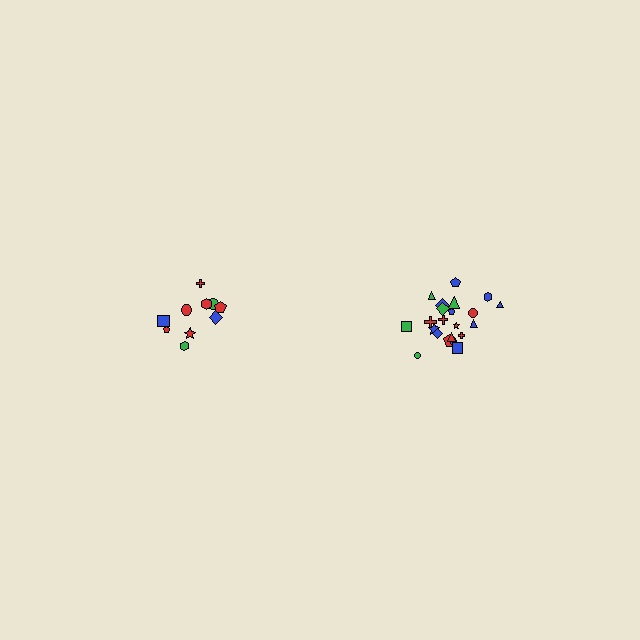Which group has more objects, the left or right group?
The right group.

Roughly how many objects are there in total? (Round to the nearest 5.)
Roughly 30 objects in total.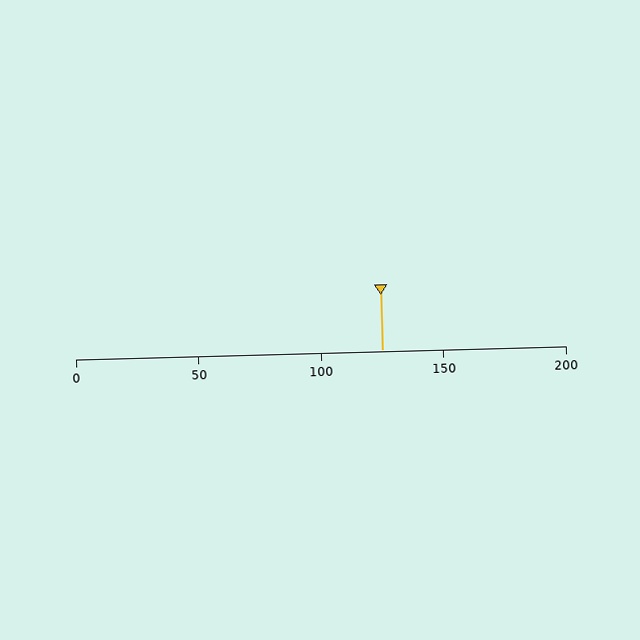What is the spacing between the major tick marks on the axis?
The major ticks are spaced 50 apart.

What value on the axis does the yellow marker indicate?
The marker indicates approximately 125.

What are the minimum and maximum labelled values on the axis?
The axis runs from 0 to 200.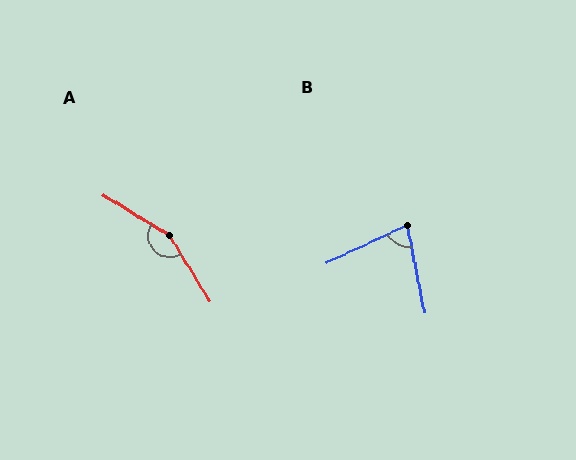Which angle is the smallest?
B, at approximately 76 degrees.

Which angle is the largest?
A, at approximately 153 degrees.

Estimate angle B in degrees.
Approximately 76 degrees.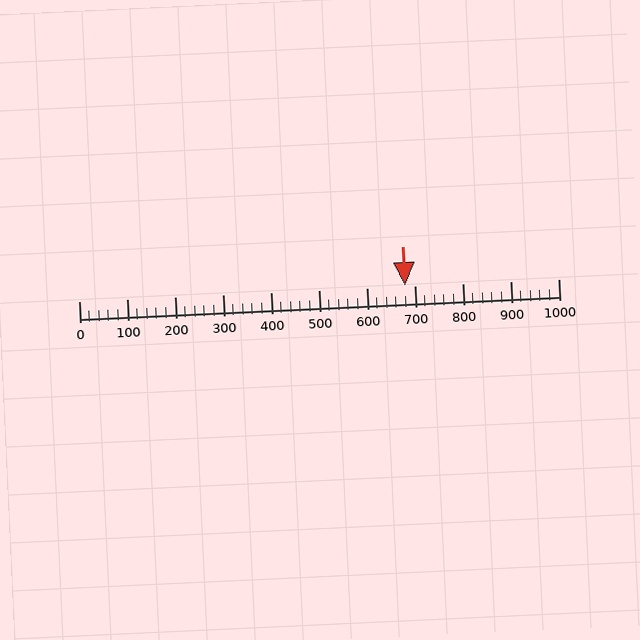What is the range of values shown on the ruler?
The ruler shows values from 0 to 1000.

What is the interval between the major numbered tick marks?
The major tick marks are spaced 100 units apart.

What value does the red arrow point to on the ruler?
The red arrow points to approximately 680.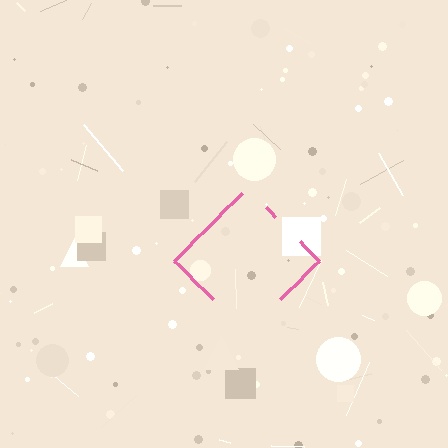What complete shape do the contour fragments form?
The contour fragments form a diamond.